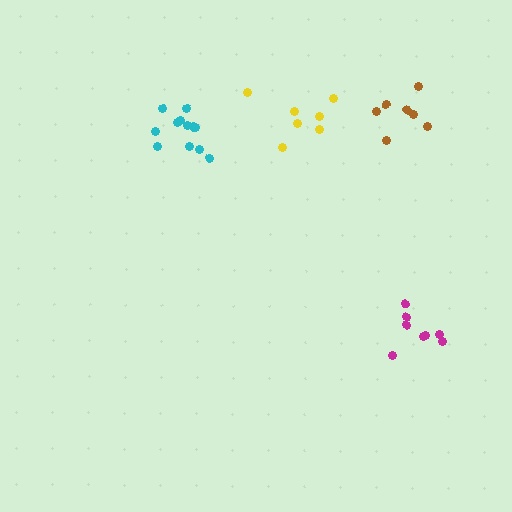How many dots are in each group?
Group 1: 7 dots, Group 2: 12 dots, Group 3: 8 dots, Group 4: 7 dots (34 total).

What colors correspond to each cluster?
The clusters are colored: brown, cyan, magenta, yellow.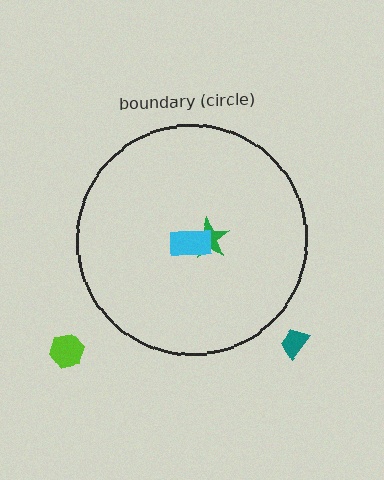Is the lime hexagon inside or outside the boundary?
Outside.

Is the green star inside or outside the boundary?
Inside.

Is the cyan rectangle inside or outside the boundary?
Inside.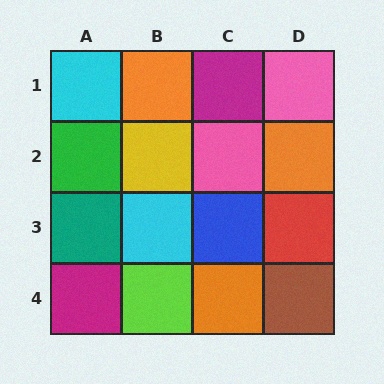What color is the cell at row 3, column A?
Teal.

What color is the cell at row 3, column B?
Cyan.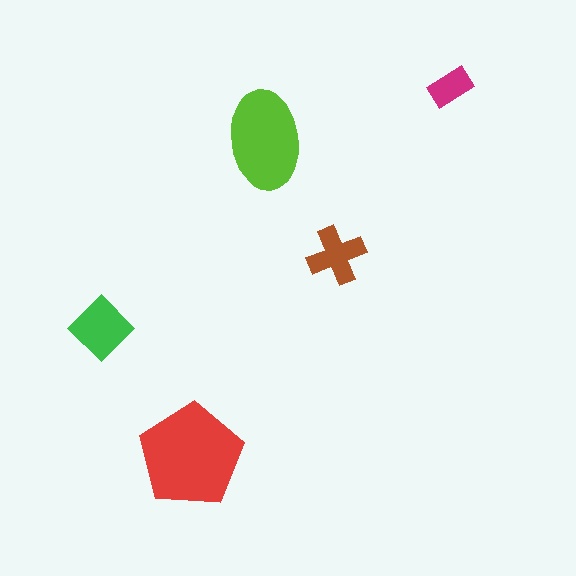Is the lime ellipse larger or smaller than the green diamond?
Larger.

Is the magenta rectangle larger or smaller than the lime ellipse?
Smaller.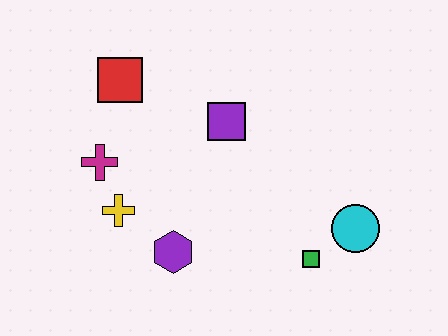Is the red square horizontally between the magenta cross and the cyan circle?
Yes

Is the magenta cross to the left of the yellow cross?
Yes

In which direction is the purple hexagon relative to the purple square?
The purple hexagon is below the purple square.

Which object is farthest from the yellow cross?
The cyan circle is farthest from the yellow cross.